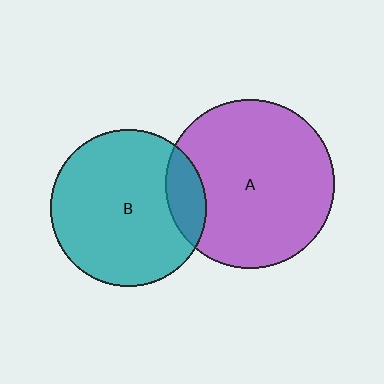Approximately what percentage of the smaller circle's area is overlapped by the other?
Approximately 15%.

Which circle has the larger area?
Circle A (purple).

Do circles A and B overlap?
Yes.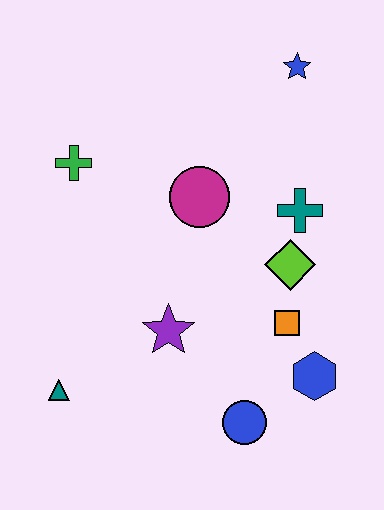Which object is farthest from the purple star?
The blue star is farthest from the purple star.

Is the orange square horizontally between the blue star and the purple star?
Yes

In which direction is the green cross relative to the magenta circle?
The green cross is to the left of the magenta circle.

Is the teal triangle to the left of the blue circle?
Yes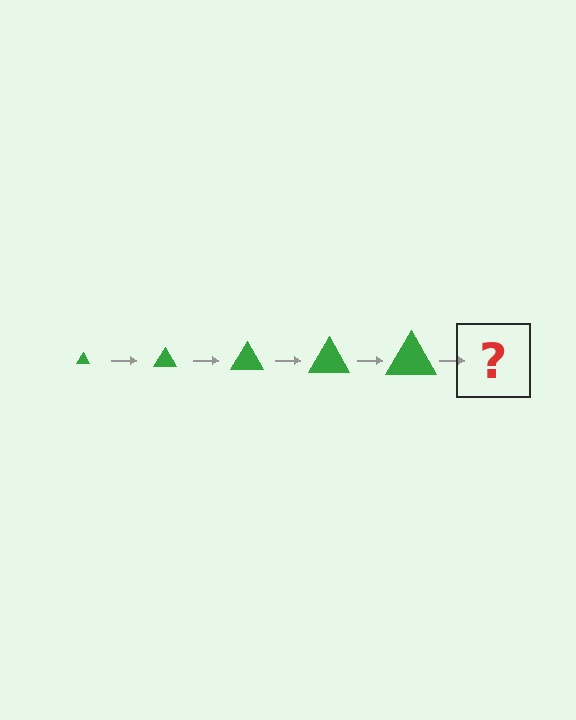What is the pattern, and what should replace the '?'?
The pattern is that the triangle gets progressively larger each step. The '?' should be a green triangle, larger than the previous one.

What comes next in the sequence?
The next element should be a green triangle, larger than the previous one.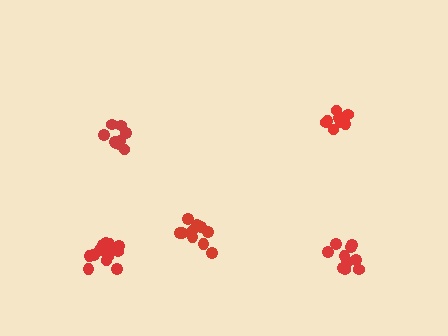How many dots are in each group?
Group 1: 11 dots, Group 2: 10 dots, Group 3: 10 dots, Group 4: 9 dots, Group 5: 14 dots (54 total).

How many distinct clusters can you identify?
There are 5 distinct clusters.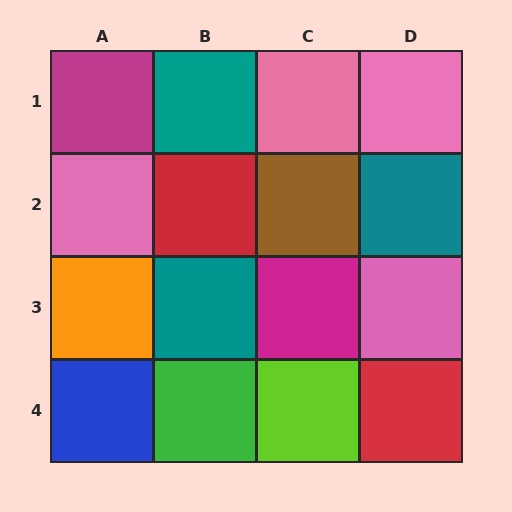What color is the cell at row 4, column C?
Lime.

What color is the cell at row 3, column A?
Orange.